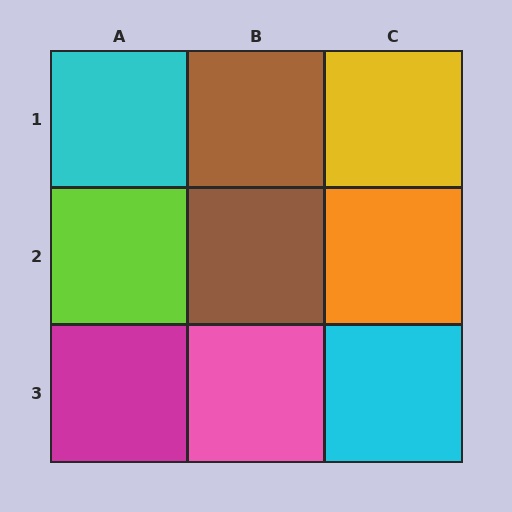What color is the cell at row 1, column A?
Cyan.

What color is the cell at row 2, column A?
Lime.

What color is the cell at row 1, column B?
Brown.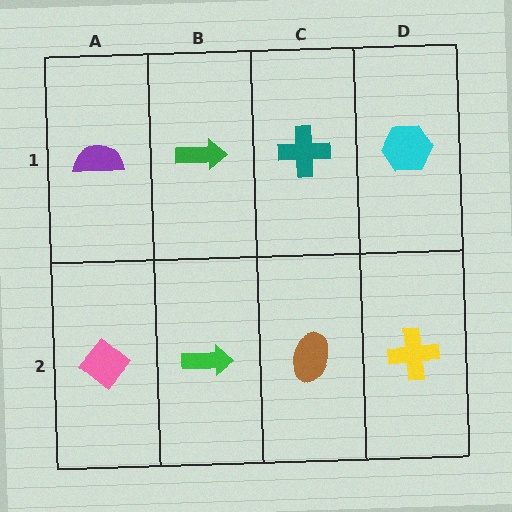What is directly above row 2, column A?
A purple semicircle.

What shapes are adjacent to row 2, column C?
A teal cross (row 1, column C), a green arrow (row 2, column B), a yellow cross (row 2, column D).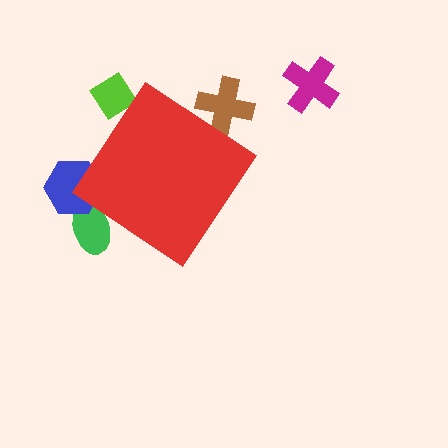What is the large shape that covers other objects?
A red diamond.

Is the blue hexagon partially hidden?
Yes, the blue hexagon is partially hidden behind the red diamond.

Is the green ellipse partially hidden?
Yes, the green ellipse is partially hidden behind the red diamond.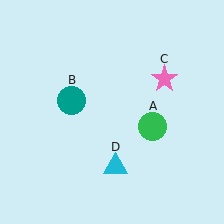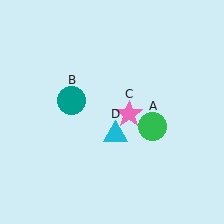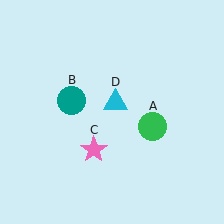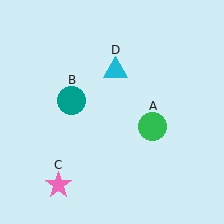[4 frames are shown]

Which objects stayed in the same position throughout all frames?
Green circle (object A) and teal circle (object B) remained stationary.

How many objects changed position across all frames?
2 objects changed position: pink star (object C), cyan triangle (object D).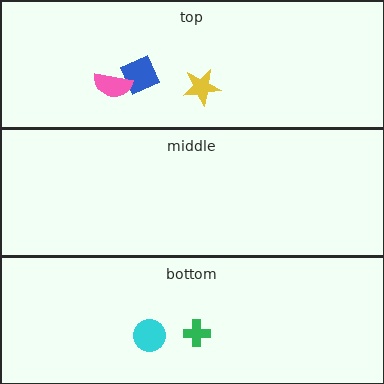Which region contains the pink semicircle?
The top region.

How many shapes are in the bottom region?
2.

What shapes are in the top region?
The blue diamond, the pink semicircle, the yellow star.